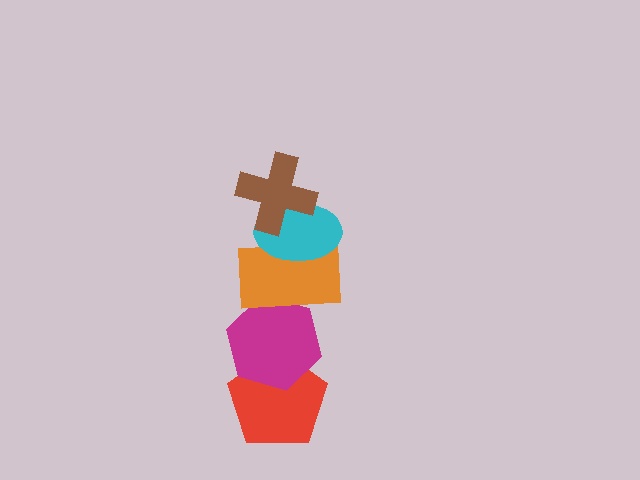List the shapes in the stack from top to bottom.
From top to bottom: the brown cross, the cyan ellipse, the orange rectangle, the magenta hexagon, the red pentagon.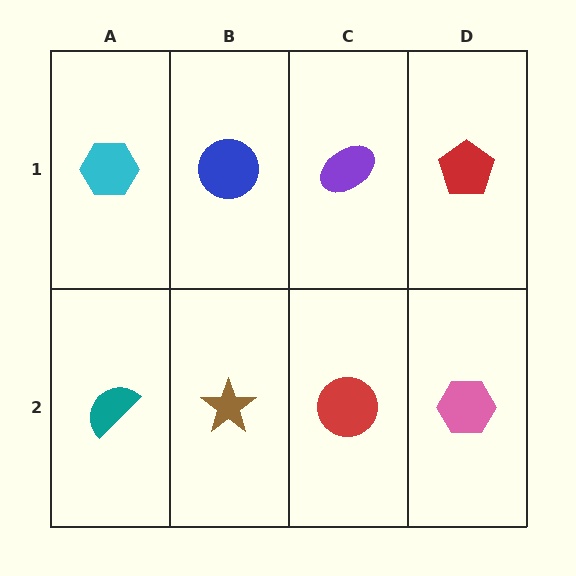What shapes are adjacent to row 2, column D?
A red pentagon (row 1, column D), a red circle (row 2, column C).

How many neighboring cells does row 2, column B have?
3.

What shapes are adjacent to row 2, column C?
A purple ellipse (row 1, column C), a brown star (row 2, column B), a pink hexagon (row 2, column D).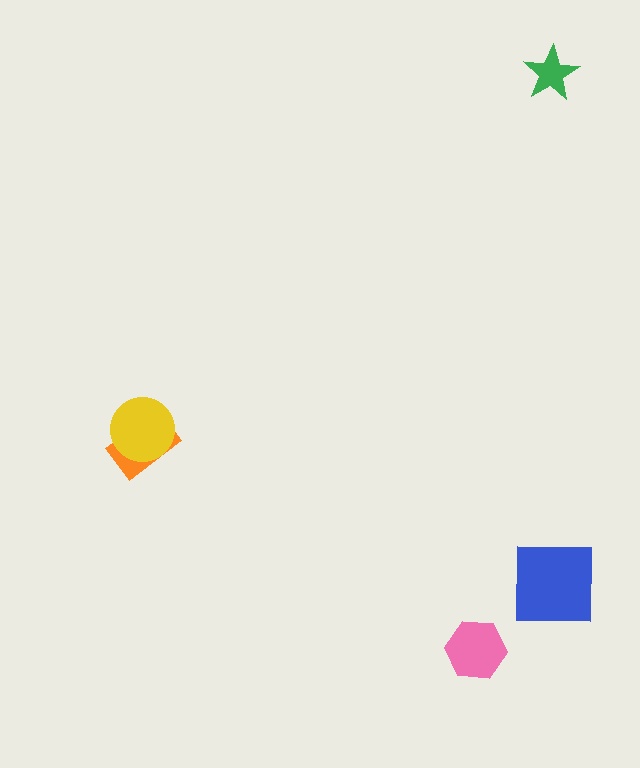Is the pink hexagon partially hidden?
No, no other shape covers it.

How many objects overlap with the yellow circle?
1 object overlaps with the yellow circle.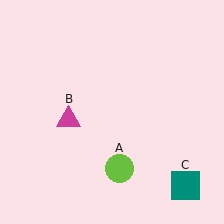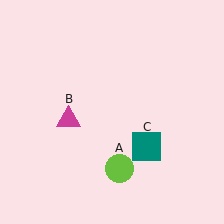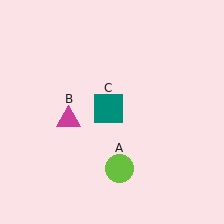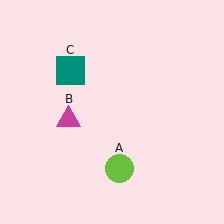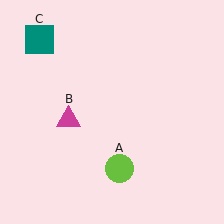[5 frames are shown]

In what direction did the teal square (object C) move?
The teal square (object C) moved up and to the left.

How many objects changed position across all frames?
1 object changed position: teal square (object C).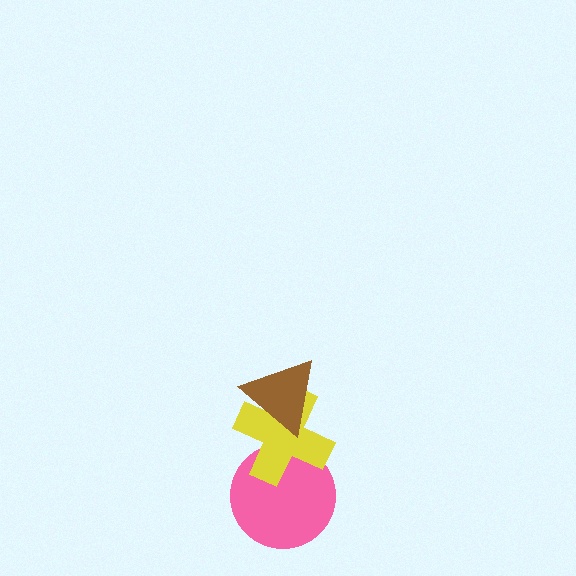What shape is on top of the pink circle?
The yellow cross is on top of the pink circle.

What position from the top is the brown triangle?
The brown triangle is 1st from the top.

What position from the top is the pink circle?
The pink circle is 3rd from the top.